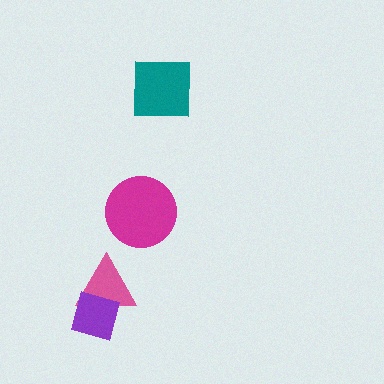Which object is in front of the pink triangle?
The purple diamond is in front of the pink triangle.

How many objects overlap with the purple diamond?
1 object overlaps with the purple diamond.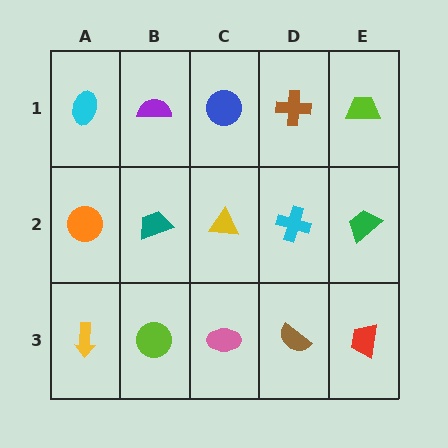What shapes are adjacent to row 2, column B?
A purple semicircle (row 1, column B), a lime circle (row 3, column B), an orange circle (row 2, column A), a yellow triangle (row 2, column C).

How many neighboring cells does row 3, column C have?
3.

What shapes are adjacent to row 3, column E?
A green trapezoid (row 2, column E), a brown semicircle (row 3, column D).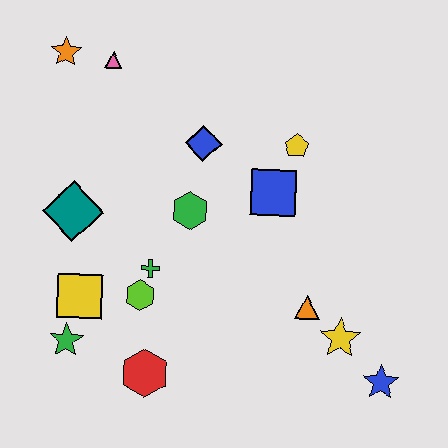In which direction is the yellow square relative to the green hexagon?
The yellow square is to the left of the green hexagon.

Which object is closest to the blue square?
The yellow pentagon is closest to the blue square.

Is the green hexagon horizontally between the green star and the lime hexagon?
No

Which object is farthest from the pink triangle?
The blue star is farthest from the pink triangle.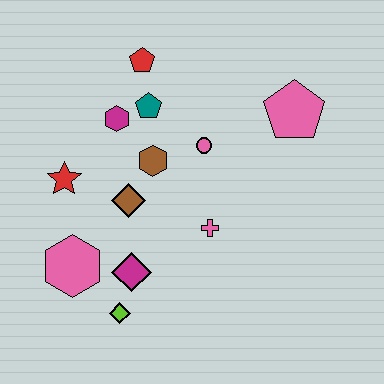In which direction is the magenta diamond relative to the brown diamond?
The magenta diamond is below the brown diamond.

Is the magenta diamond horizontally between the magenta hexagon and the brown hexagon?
Yes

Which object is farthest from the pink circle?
The lime diamond is farthest from the pink circle.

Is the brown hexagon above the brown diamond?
Yes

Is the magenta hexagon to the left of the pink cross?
Yes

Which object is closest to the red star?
The brown diamond is closest to the red star.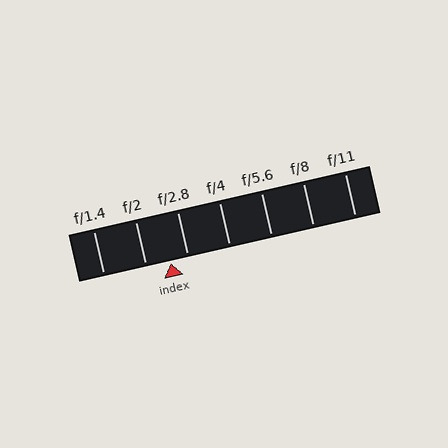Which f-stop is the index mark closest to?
The index mark is closest to f/2.8.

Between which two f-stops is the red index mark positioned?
The index mark is between f/2 and f/2.8.